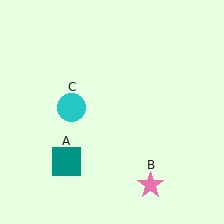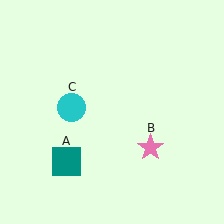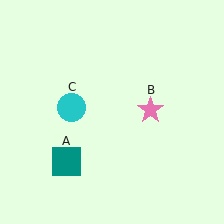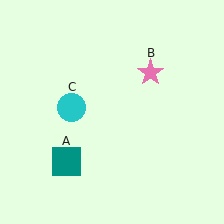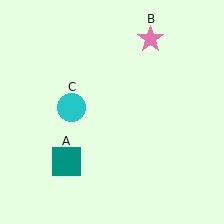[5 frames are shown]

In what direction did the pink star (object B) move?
The pink star (object B) moved up.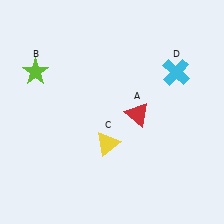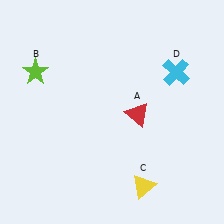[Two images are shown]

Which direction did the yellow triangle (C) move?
The yellow triangle (C) moved down.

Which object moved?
The yellow triangle (C) moved down.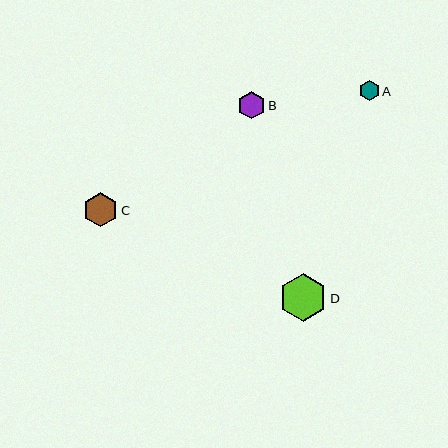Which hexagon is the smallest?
Hexagon A is the smallest with a size of approximately 20 pixels.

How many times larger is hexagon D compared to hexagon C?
Hexagon D is approximately 1.4 times the size of hexagon C.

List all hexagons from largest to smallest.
From largest to smallest: D, C, B, A.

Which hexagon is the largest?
Hexagon D is the largest with a size of approximately 48 pixels.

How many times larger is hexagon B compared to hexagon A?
Hexagon B is approximately 1.3 times the size of hexagon A.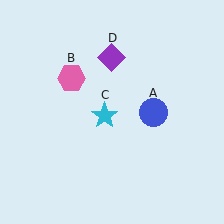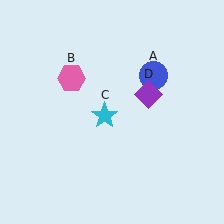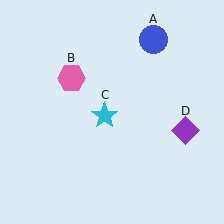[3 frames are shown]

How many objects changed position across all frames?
2 objects changed position: blue circle (object A), purple diamond (object D).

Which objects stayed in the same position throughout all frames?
Pink hexagon (object B) and cyan star (object C) remained stationary.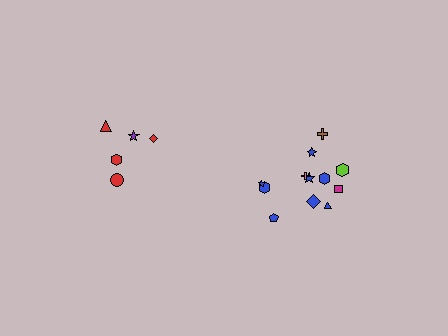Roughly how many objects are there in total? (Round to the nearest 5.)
Roughly 15 objects in total.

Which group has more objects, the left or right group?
The right group.